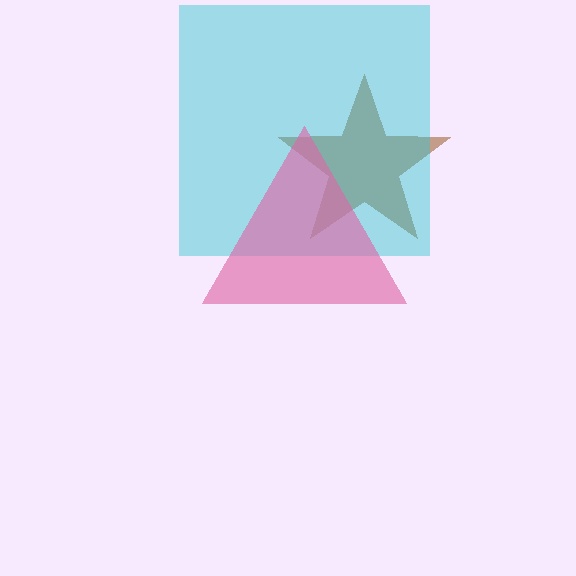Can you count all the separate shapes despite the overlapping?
Yes, there are 3 separate shapes.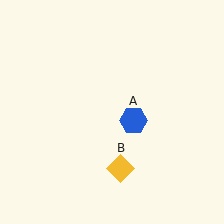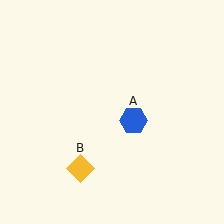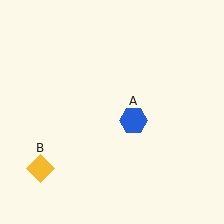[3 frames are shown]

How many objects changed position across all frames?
1 object changed position: yellow diamond (object B).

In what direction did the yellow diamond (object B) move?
The yellow diamond (object B) moved left.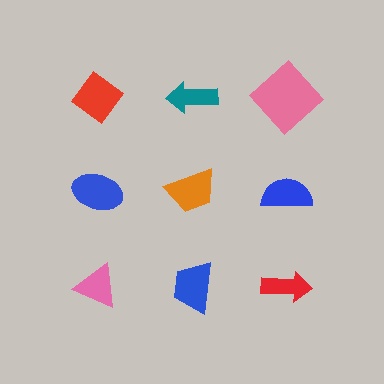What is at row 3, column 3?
A red arrow.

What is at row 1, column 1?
A red diamond.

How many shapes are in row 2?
3 shapes.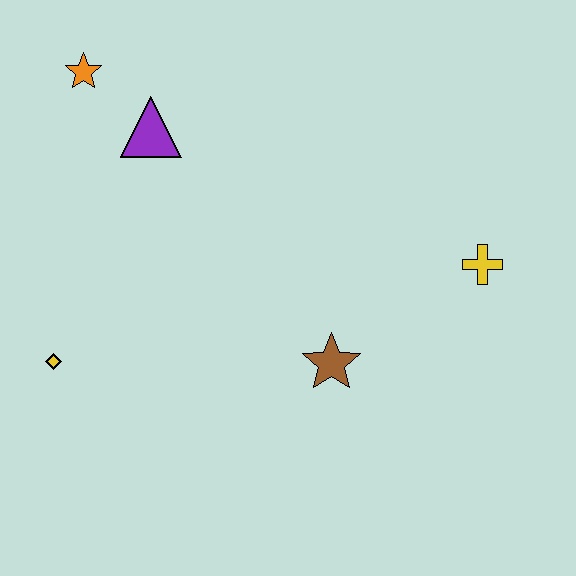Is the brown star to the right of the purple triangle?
Yes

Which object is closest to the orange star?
The purple triangle is closest to the orange star.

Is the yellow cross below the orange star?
Yes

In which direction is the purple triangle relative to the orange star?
The purple triangle is to the right of the orange star.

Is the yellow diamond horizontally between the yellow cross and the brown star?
No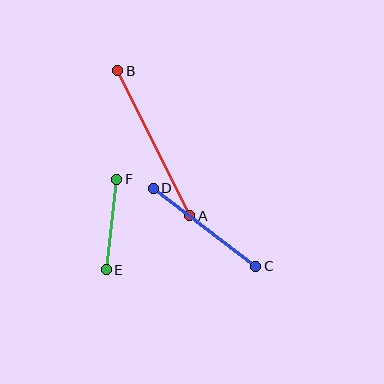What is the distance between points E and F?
The distance is approximately 91 pixels.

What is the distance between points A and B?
The distance is approximately 162 pixels.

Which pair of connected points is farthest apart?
Points A and B are farthest apart.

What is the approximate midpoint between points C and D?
The midpoint is at approximately (204, 227) pixels.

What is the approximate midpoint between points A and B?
The midpoint is at approximately (154, 143) pixels.